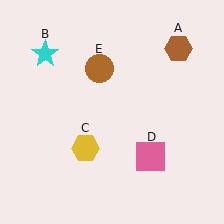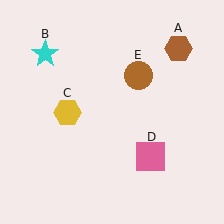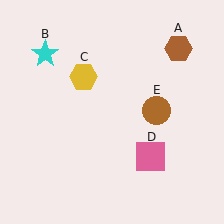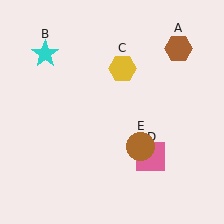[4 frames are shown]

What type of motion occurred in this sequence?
The yellow hexagon (object C), brown circle (object E) rotated clockwise around the center of the scene.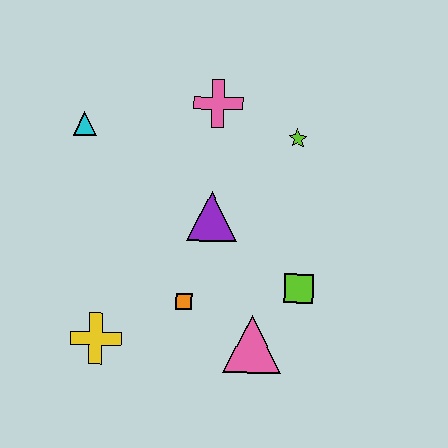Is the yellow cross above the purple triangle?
No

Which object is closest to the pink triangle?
The lime square is closest to the pink triangle.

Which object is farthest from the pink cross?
The yellow cross is farthest from the pink cross.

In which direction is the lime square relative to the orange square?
The lime square is to the right of the orange square.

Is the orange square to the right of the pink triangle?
No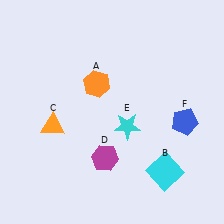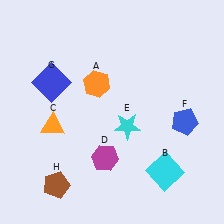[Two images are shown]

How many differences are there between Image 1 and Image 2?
There are 2 differences between the two images.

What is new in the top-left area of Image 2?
A blue square (G) was added in the top-left area of Image 2.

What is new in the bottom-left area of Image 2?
A brown pentagon (H) was added in the bottom-left area of Image 2.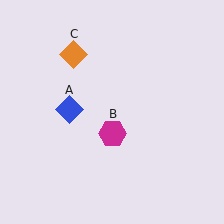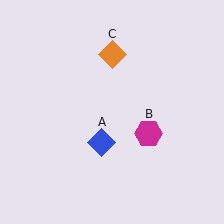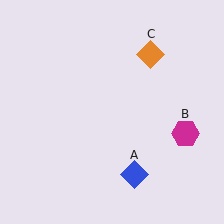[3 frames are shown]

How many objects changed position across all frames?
3 objects changed position: blue diamond (object A), magenta hexagon (object B), orange diamond (object C).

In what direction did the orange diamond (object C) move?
The orange diamond (object C) moved right.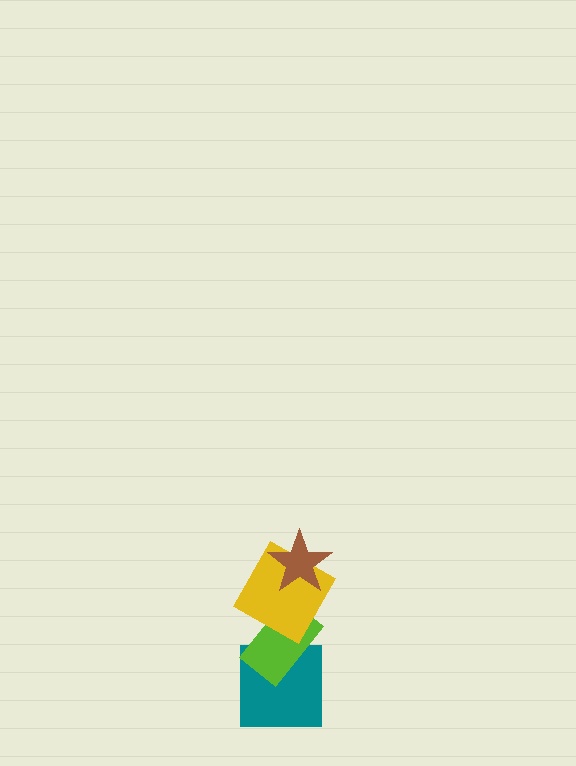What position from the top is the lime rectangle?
The lime rectangle is 3rd from the top.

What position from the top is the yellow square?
The yellow square is 2nd from the top.